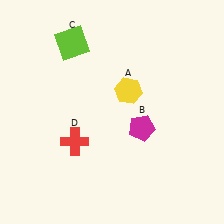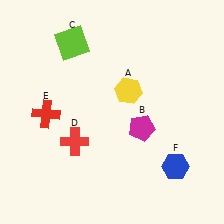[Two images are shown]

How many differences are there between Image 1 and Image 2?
There are 2 differences between the two images.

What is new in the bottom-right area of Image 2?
A blue hexagon (F) was added in the bottom-right area of Image 2.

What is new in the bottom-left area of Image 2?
A red cross (E) was added in the bottom-left area of Image 2.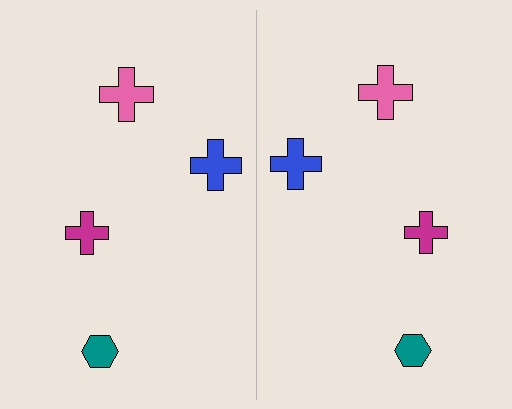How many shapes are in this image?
There are 8 shapes in this image.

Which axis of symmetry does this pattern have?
The pattern has a vertical axis of symmetry running through the center of the image.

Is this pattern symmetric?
Yes, this pattern has bilateral (reflection) symmetry.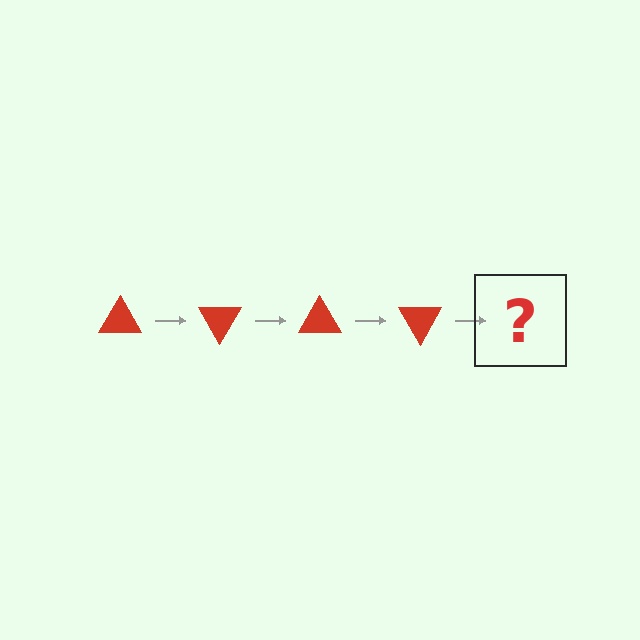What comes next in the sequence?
The next element should be a red triangle rotated 240 degrees.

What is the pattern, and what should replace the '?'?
The pattern is that the triangle rotates 60 degrees each step. The '?' should be a red triangle rotated 240 degrees.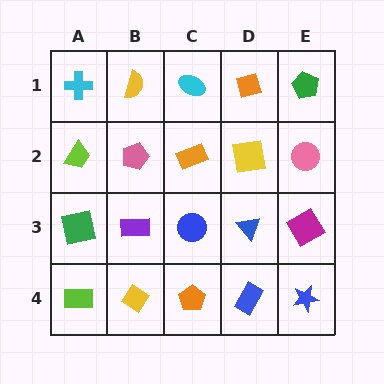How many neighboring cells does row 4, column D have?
3.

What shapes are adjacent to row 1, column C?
An orange rectangle (row 2, column C), a yellow semicircle (row 1, column B), an orange diamond (row 1, column D).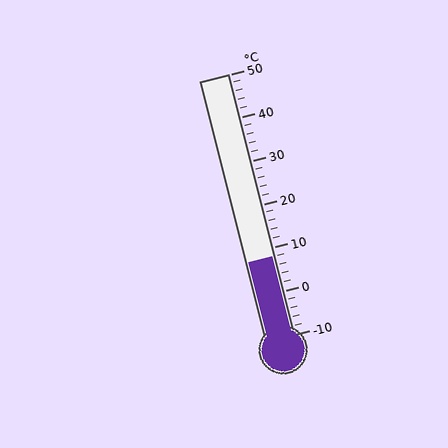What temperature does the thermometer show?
The thermometer shows approximately 8°C.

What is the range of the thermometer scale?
The thermometer scale ranges from -10°C to 50°C.